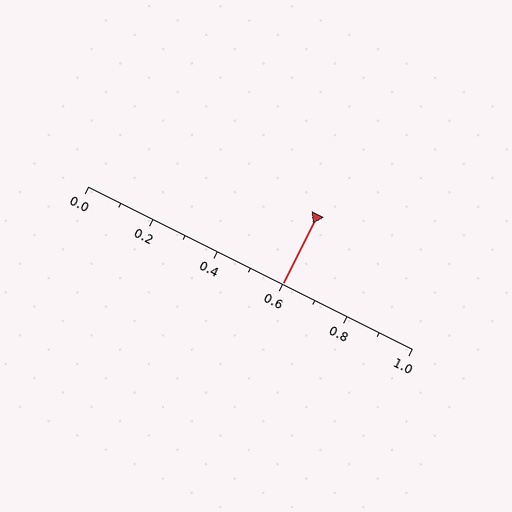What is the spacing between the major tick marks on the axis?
The major ticks are spaced 0.2 apart.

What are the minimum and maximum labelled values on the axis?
The axis runs from 0.0 to 1.0.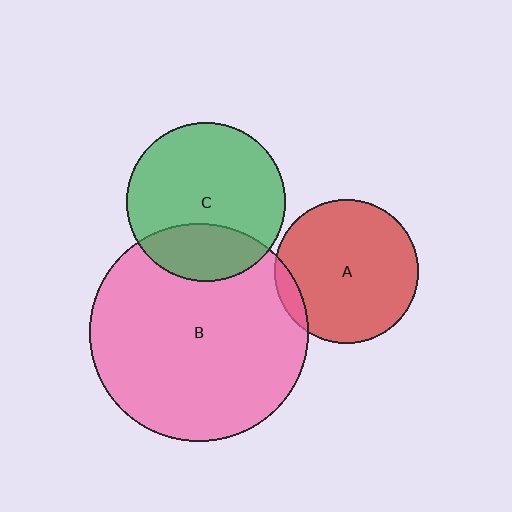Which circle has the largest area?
Circle B (pink).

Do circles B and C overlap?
Yes.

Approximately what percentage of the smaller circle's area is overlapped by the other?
Approximately 25%.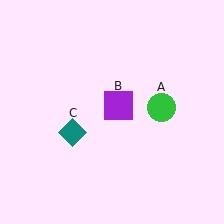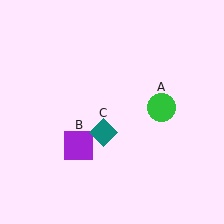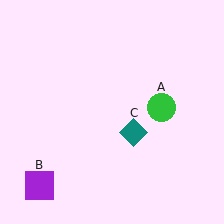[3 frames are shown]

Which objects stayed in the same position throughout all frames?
Green circle (object A) remained stationary.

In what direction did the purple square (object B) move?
The purple square (object B) moved down and to the left.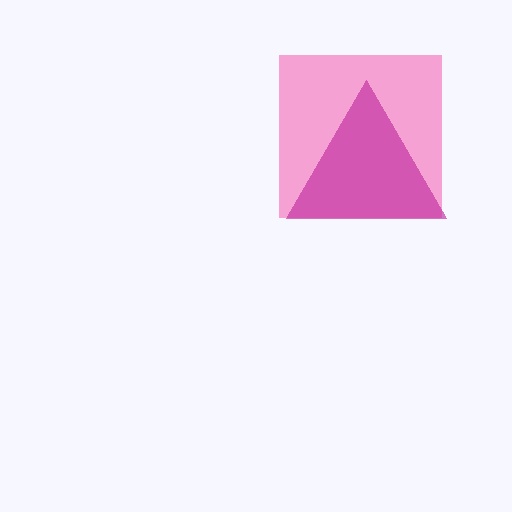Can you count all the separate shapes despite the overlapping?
Yes, there are 2 separate shapes.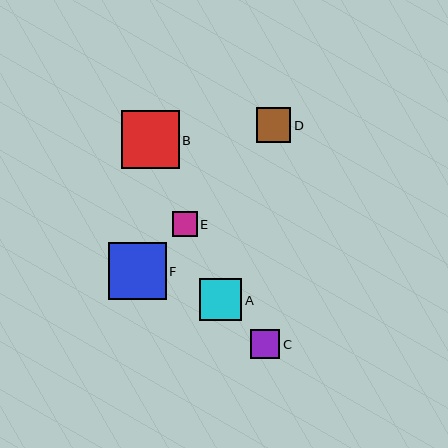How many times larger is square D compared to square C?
Square D is approximately 1.2 times the size of square C.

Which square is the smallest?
Square E is the smallest with a size of approximately 25 pixels.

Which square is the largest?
Square B is the largest with a size of approximately 58 pixels.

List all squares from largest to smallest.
From largest to smallest: B, F, A, D, C, E.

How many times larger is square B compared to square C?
Square B is approximately 2.0 times the size of square C.